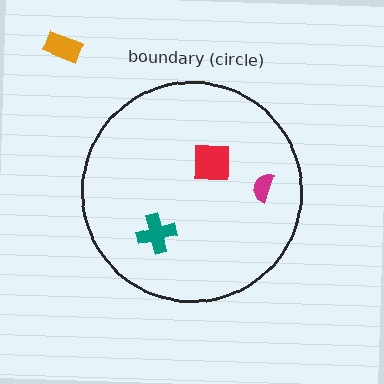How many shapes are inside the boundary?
3 inside, 1 outside.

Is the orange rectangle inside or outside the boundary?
Outside.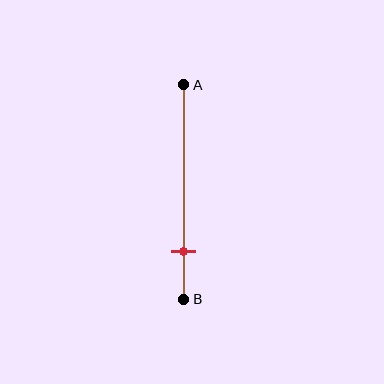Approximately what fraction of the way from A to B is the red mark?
The red mark is approximately 80% of the way from A to B.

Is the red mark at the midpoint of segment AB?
No, the mark is at about 80% from A, not at the 50% midpoint.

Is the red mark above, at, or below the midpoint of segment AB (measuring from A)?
The red mark is below the midpoint of segment AB.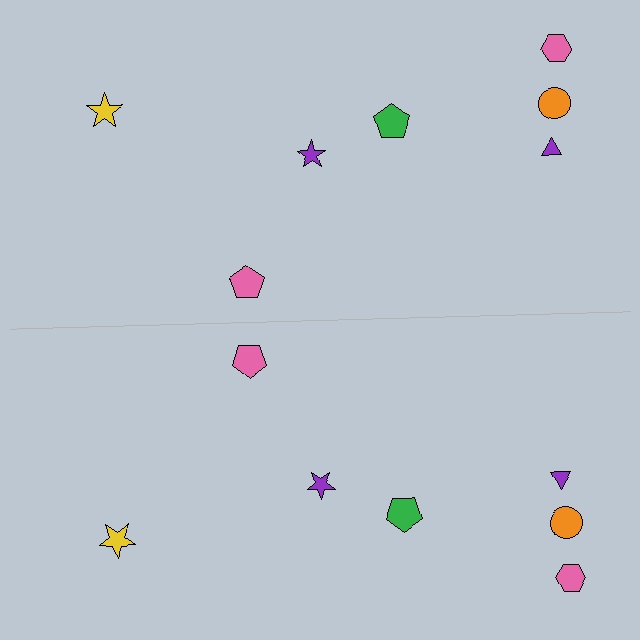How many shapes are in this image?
There are 14 shapes in this image.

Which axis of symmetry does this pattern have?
The pattern has a horizontal axis of symmetry running through the center of the image.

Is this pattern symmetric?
Yes, this pattern has bilateral (reflection) symmetry.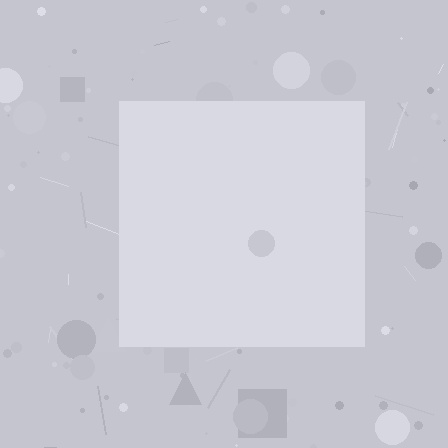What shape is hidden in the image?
A square is hidden in the image.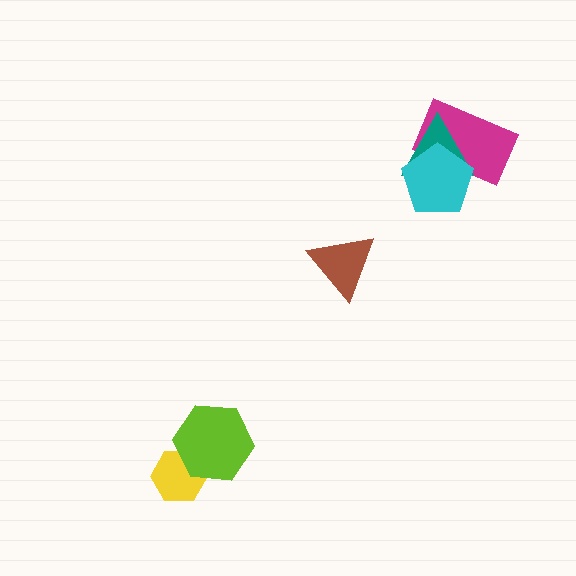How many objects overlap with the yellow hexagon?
1 object overlaps with the yellow hexagon.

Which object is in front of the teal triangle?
The cyan pentagon is in front of the teal triangle.